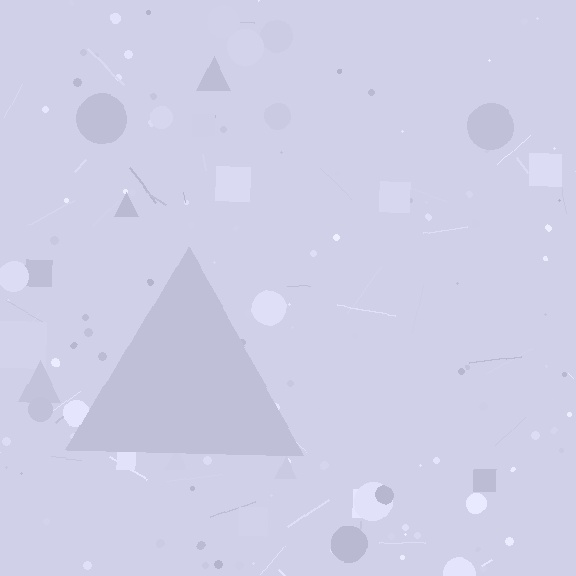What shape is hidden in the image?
A triangle is hidden in the image.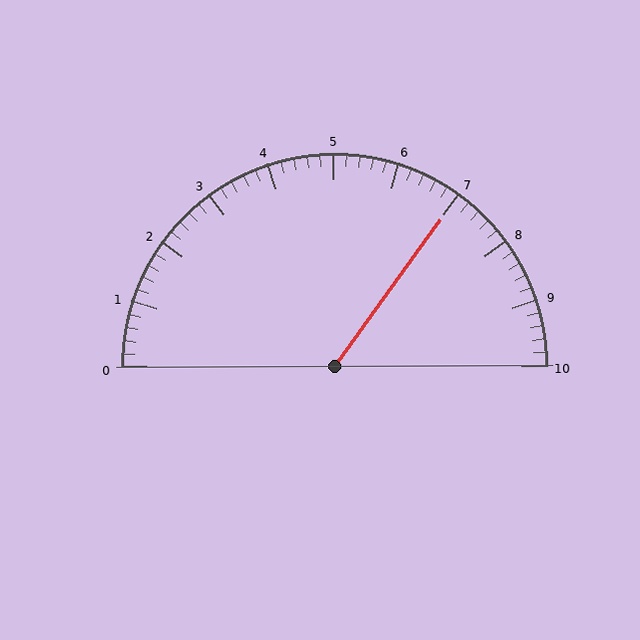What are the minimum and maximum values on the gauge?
The gauge ranges from 0 to 10.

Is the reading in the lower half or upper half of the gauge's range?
The reading is in the upper half of the range (0 to 10).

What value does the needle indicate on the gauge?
The needle indicates approximately 7.0.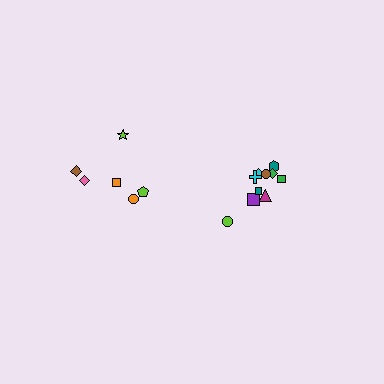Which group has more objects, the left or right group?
The right group.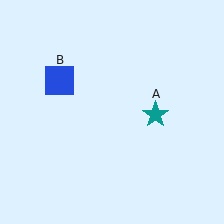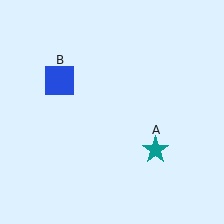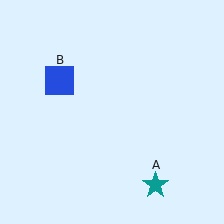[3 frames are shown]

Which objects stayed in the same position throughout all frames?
Blue square (object B) remained stationary.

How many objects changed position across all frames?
1 object changed position: teal star (object A).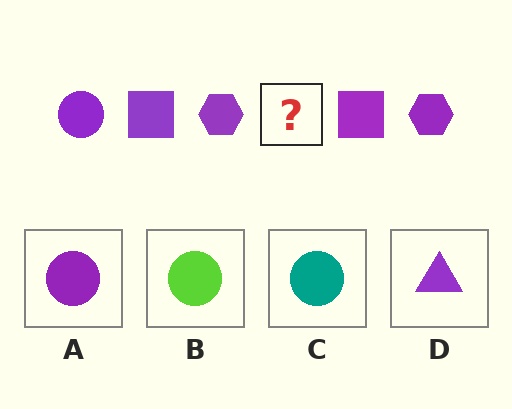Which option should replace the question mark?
Option A.